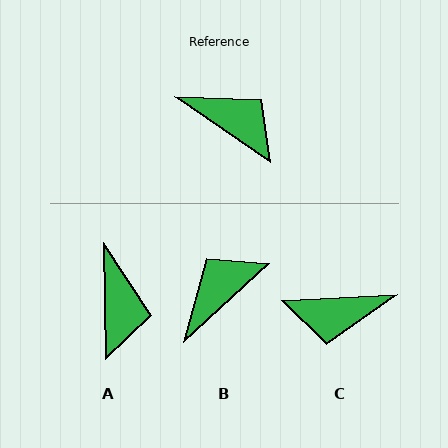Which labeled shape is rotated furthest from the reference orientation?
C, about 143 degrees away.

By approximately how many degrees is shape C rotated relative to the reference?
Approximately 143 degrees clockwise.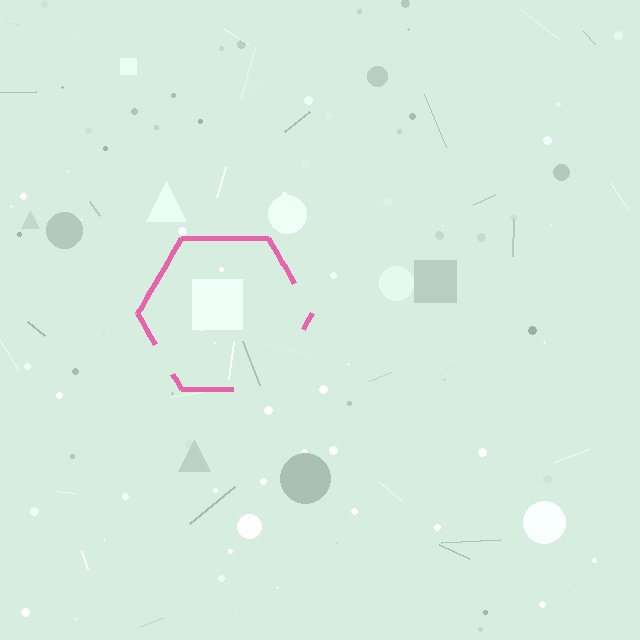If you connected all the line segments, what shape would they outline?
They would outline a hexagon.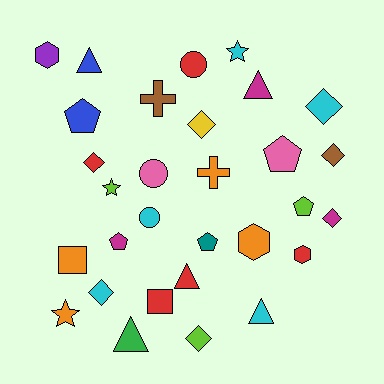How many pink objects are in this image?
There are 2 pink objects.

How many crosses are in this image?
There are 2 crosses.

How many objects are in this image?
There are 30 objects.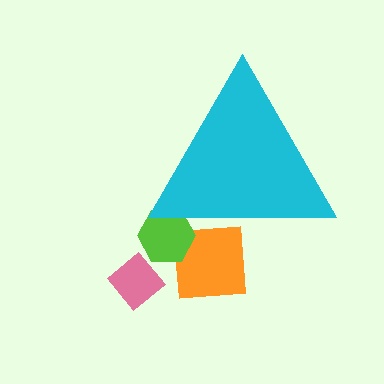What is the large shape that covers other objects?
A cyan triangle.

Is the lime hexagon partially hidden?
Yes, the lime hexagon is partially hidden behind the cyan triangle.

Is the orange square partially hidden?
Yes, the orange square is partially hidden behind the cyan triangle.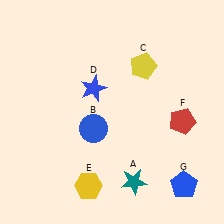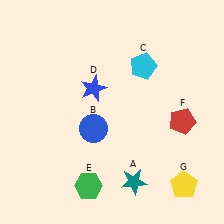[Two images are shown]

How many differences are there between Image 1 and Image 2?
There are 3 differences between the two images.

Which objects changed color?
C changed from yellow to cyan. E changed from yellow to green. G changed from blue to yellow.